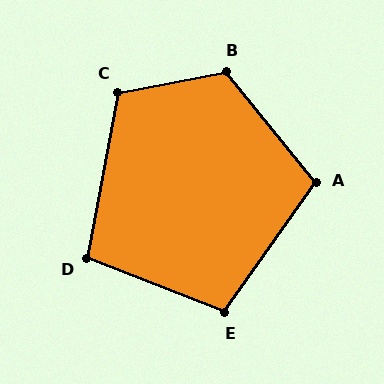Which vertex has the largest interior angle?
B, at approximately 119 degrees.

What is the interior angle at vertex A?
Approximately 106 degrees (obtuse).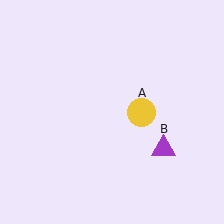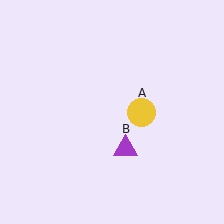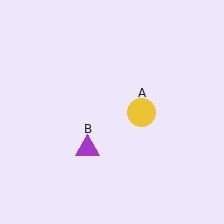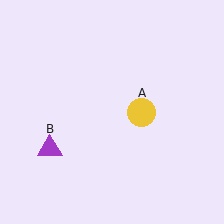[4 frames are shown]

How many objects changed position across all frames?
1 object changed position: purple triangle (object B).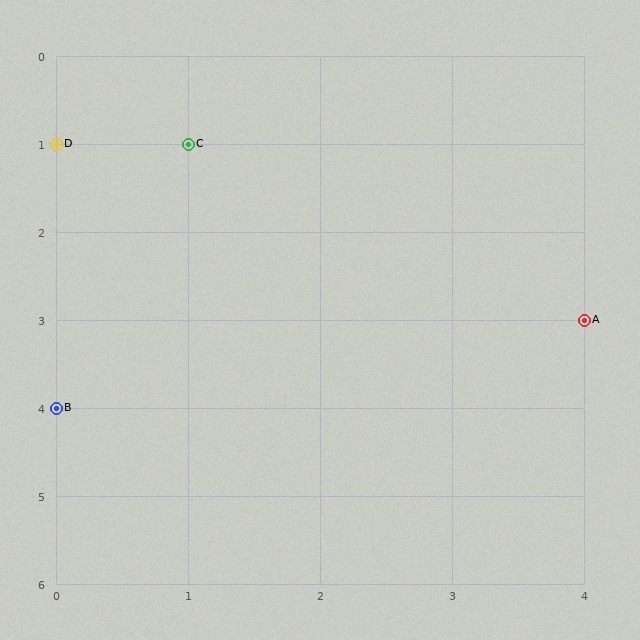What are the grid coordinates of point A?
Point A is at grid coordinates (4, 3).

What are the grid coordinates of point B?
Point B is at grid coordinates (0, 4).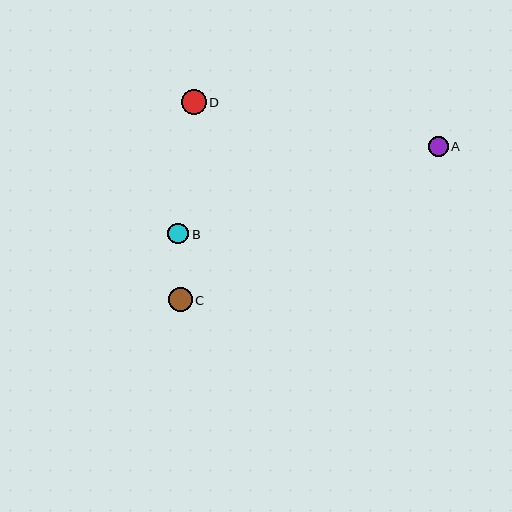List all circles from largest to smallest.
From largest to smallest: D, C, B, A.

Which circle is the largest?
Circle D is the largest with a size of approximately 25 pixels.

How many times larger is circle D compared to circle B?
Circle D is approximately 1.2 times the size of circle B.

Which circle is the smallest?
Circle A is the smallest with a size of approximately 20 pixels.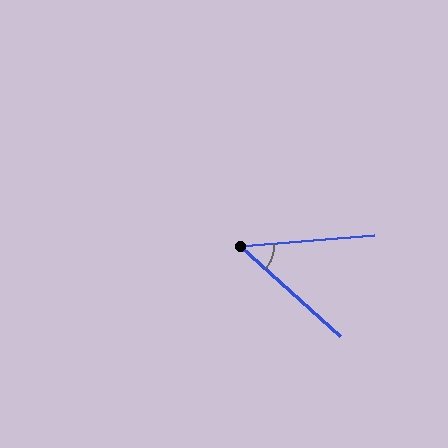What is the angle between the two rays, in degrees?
Approximately 47 degrees.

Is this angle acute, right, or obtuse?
It is acute.